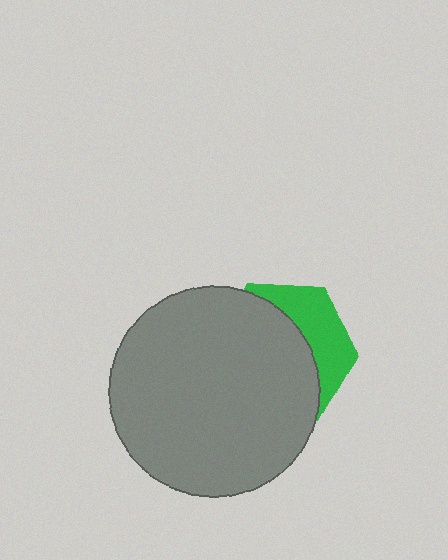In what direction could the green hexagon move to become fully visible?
The green hexagon could move toward the upper-right. That would shift it out from behind the gray circle entirely.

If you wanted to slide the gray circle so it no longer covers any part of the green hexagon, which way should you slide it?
Slide it toward the lower-left — that is the most direct way to separate the two shapes.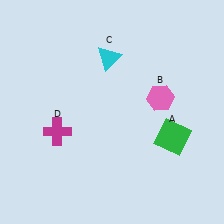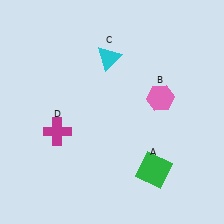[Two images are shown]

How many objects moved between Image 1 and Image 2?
1 object moved between the two images.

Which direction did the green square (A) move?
The green square (A) moved down.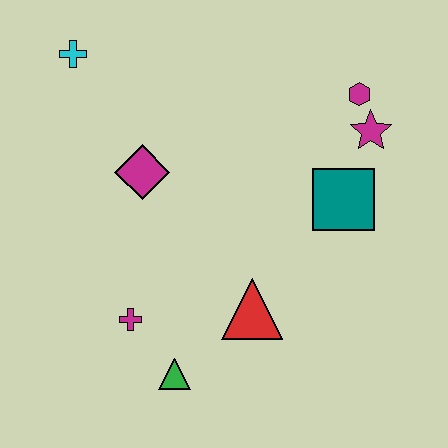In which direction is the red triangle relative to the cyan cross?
The red triangle is below the cyan cross.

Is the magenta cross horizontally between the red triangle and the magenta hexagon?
No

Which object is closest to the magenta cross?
The green triangle is closest to the magenta cross.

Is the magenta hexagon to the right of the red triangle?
Yes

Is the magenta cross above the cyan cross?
No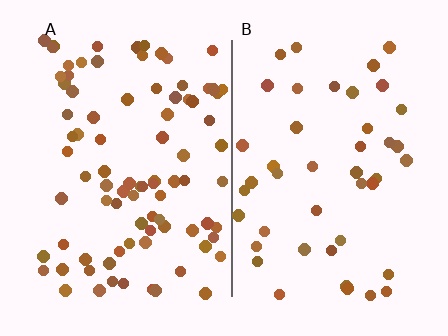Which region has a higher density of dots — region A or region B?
A (the left).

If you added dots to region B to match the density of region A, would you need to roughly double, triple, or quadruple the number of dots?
Approximately double.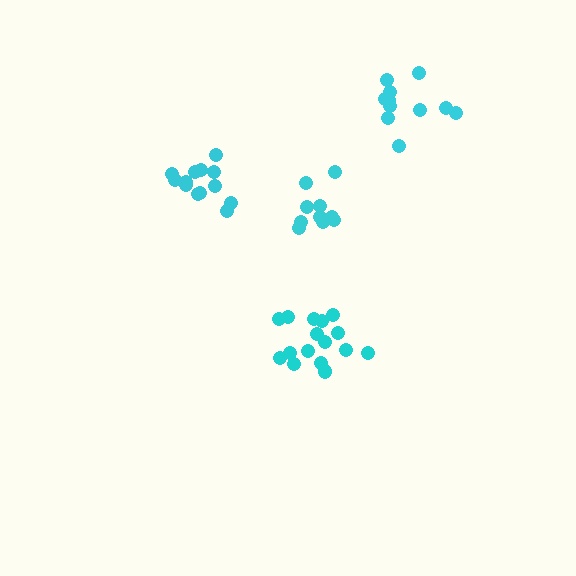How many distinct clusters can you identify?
There are 4 distinct clusters.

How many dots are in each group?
Group 1: 13 dots, Group 2: 16 dots, Group 3: 10 dots, Group 4: 11 dots (50 total).